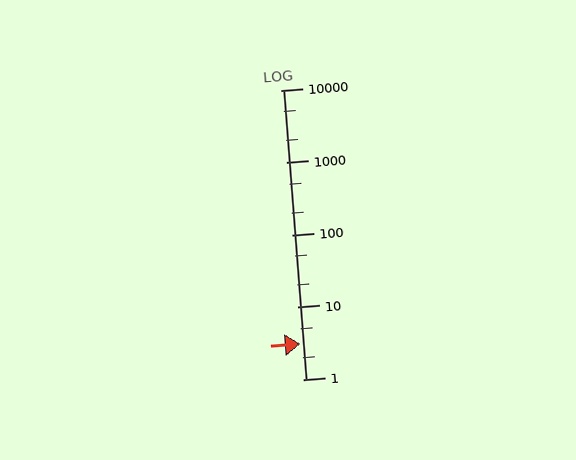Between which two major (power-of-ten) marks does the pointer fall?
The pointer is between 1 and 10.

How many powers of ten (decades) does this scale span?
The scale spans 4 decades, from 1 to 10000.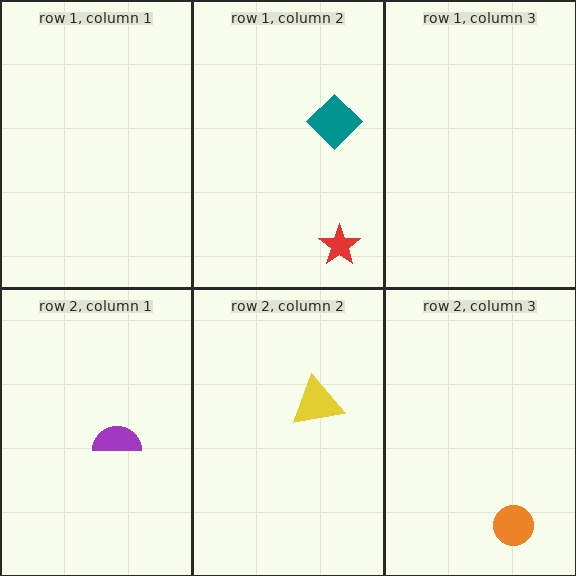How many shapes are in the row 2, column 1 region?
1.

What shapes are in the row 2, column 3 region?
The orange circle.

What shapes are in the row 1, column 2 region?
The teal diamond, the red star.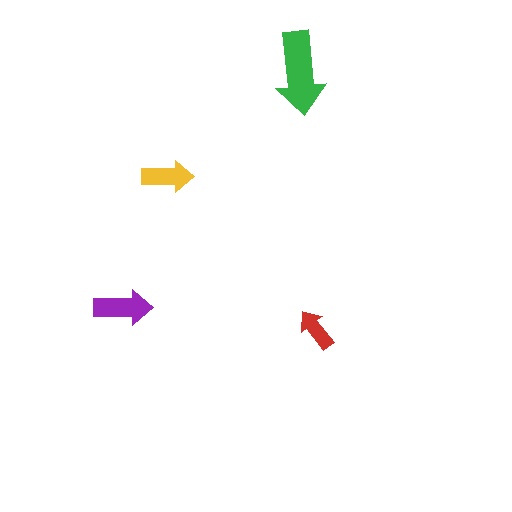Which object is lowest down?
The red arrow is bottommost.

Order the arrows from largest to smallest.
the green one, the purple one, the yellow one, the red one.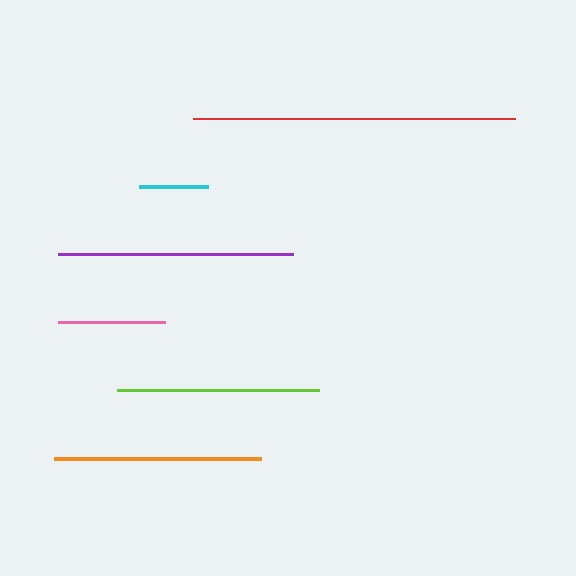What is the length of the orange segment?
The orange segment is approximately 207 pixels long.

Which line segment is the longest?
The red line is the longest at approximately 323 pixels.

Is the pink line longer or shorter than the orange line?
The orange line is longer than the pink line.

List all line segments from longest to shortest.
From longest to shortest: red, purple, orange, lime, pink, cyan.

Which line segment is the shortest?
The cyan line is the shortest at approximately 68 pixels.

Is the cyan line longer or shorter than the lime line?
The lime line is longer than the cyan line.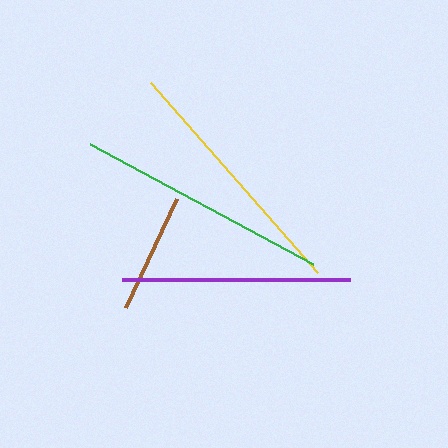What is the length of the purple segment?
The purple segment is approximately 228 pixels long.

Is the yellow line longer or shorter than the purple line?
The yellow line is longer than the purple line.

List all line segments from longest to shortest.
From longest to shortest: yellow, green, purple, brown.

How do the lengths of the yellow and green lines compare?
The yellow and green lines are approximately the same length.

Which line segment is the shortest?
The brown line is the shortest at approximately 121 pixels.